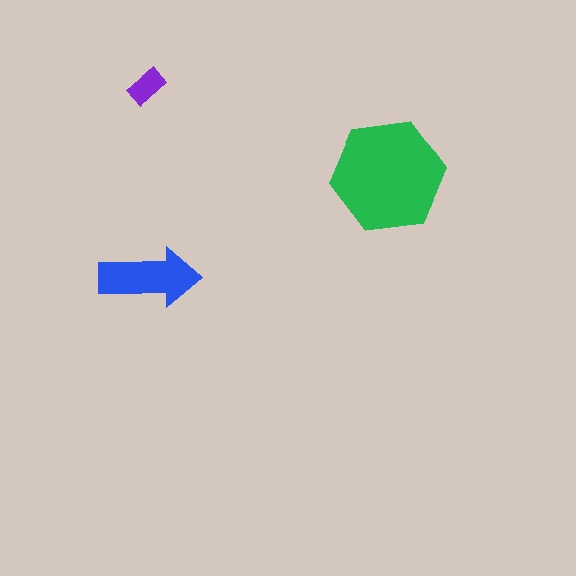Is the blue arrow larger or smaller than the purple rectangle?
Larger.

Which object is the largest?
The green hexagon.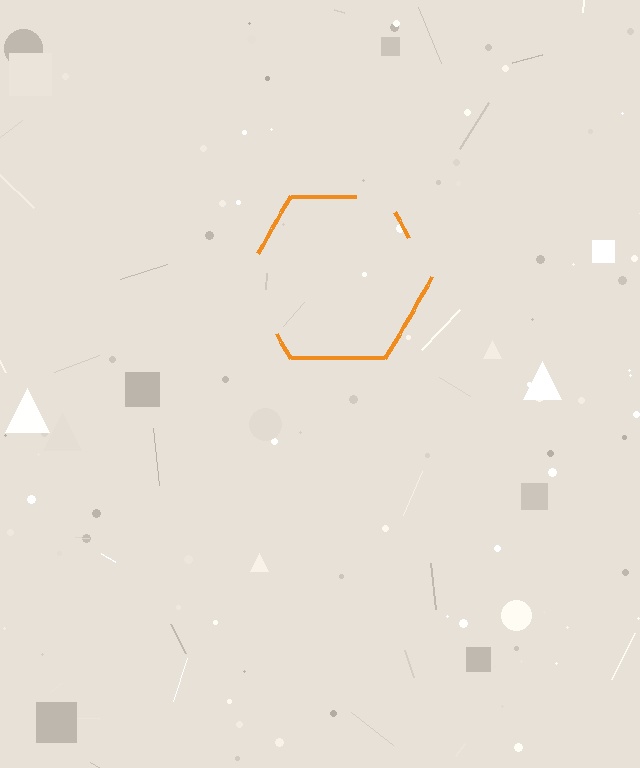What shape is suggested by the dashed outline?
The dashed outline suggests a hexagon.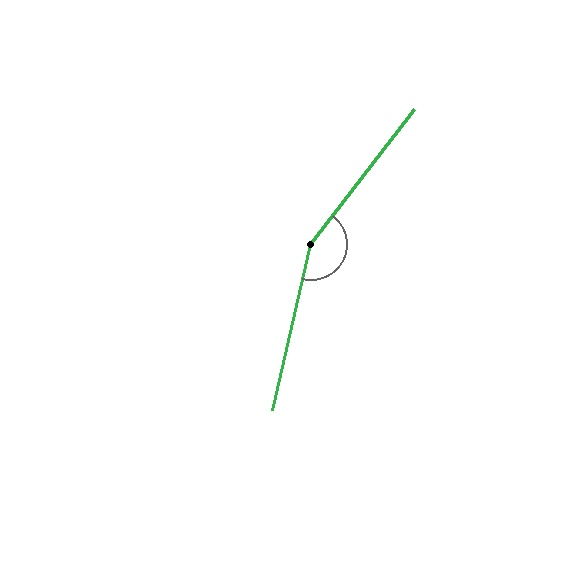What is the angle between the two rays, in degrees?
Approximately 156 degrees.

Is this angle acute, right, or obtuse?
It is obtuse.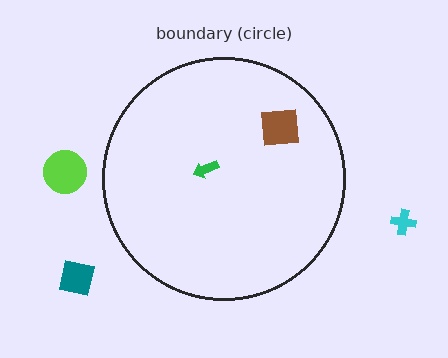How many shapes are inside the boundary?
2 inside, 3 outside.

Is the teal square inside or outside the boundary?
Outside.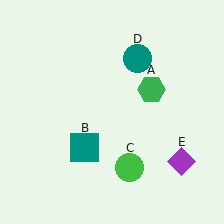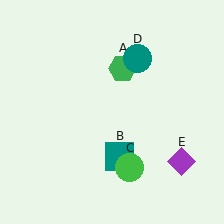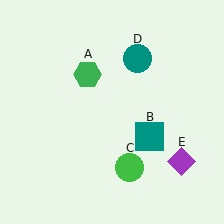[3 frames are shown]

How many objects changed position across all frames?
2 objects changed position: green hexagon (object A), teal square (object B).